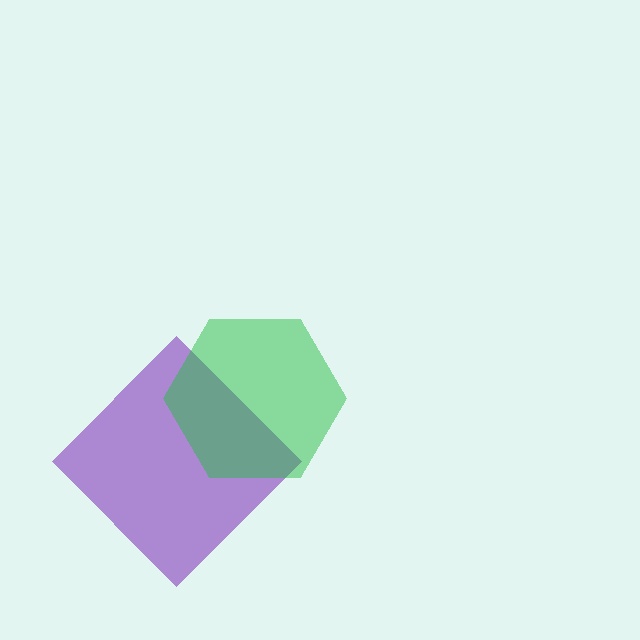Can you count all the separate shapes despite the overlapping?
Yes, there are 2 separate shapes.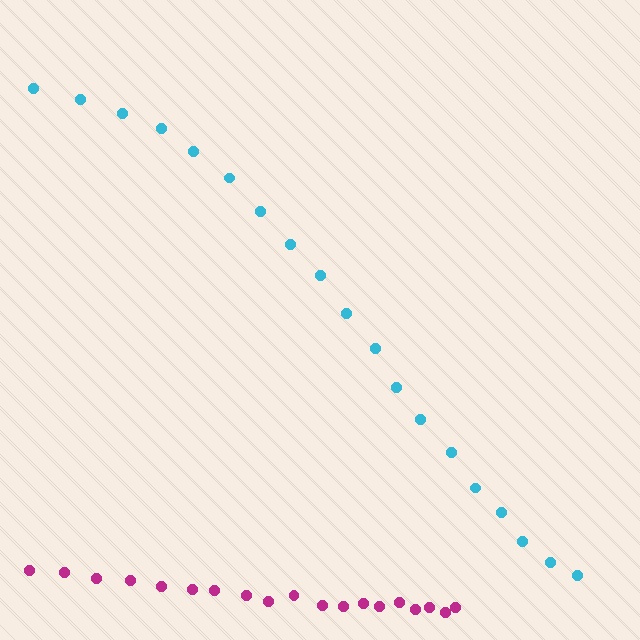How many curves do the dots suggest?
There are 2 distinct paths.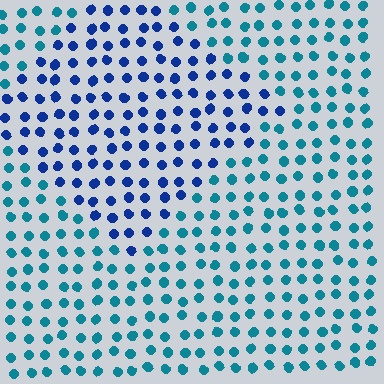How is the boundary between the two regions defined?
The boundary is defined purely by a slight shift in hue (about 37 degrees). Spacing, size, and orientation are identical on both sides.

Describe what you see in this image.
The image is filled with small teal elements in a uniform arrangement. A diamond-shaped region is visible where the elements are tinted to a slightly different hue, forming a subtle color boundary.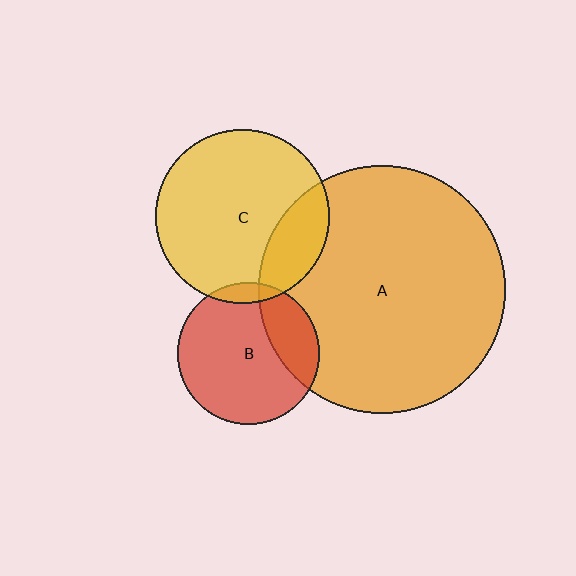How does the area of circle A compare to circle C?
Approximately 2.0 times.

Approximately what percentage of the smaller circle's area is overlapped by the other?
Approximately 20%.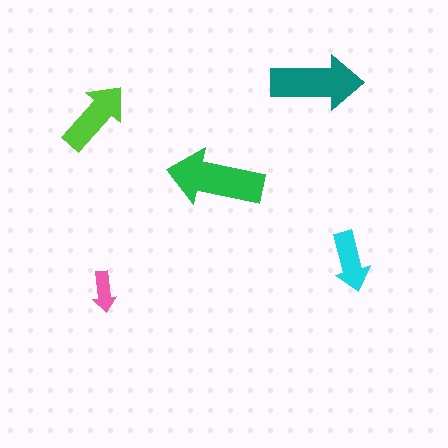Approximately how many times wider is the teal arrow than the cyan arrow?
About 1.5 times wider.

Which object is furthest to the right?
The cyan arrow is rightmost.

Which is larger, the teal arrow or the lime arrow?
The teal one.